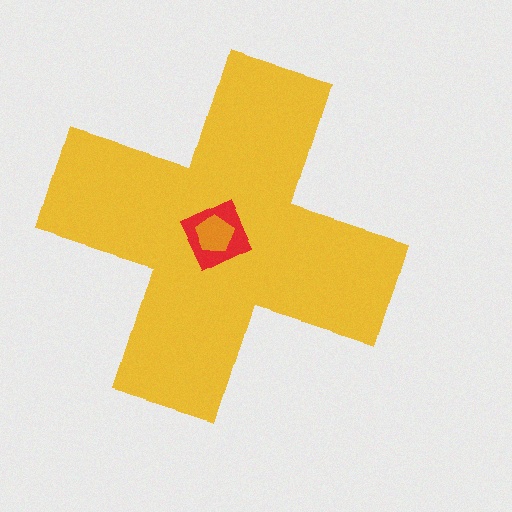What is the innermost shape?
The orange pentagon.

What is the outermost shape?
The yellow cross.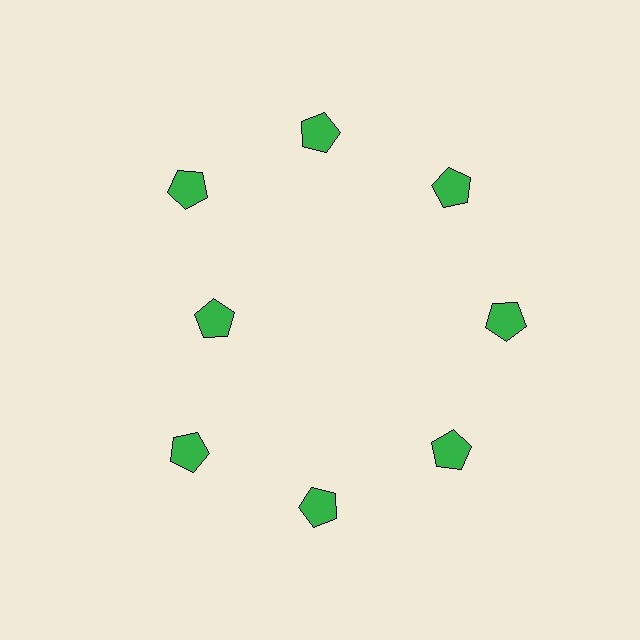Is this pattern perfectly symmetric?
No. The 8 green pentagons are arranged in a ring, but one element near the 9 o'clock position is pulled inward toward the center, breaking the 8-fold rotational symmetry.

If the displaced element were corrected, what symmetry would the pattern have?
It would have 8-fold rotational symmetry — the pattern would map onto itself every 45 degrees.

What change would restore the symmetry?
The symmetry would be restored by moving it outward, back onto the ring so that all 8 pentagons sit at equal angles and equal distance from the center.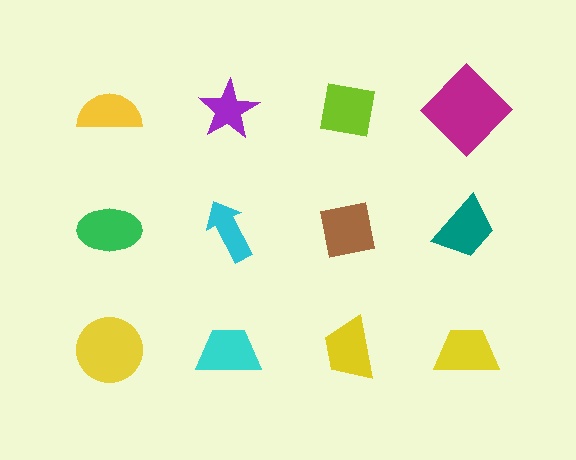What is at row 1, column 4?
A magenta diamond.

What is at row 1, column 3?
A lime square.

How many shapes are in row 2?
4 shapes.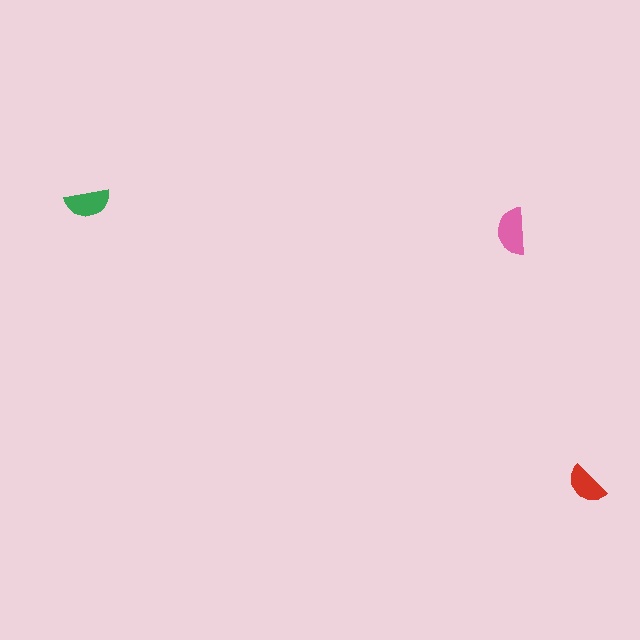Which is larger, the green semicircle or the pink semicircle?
The pink one.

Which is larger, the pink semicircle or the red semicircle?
The pink one.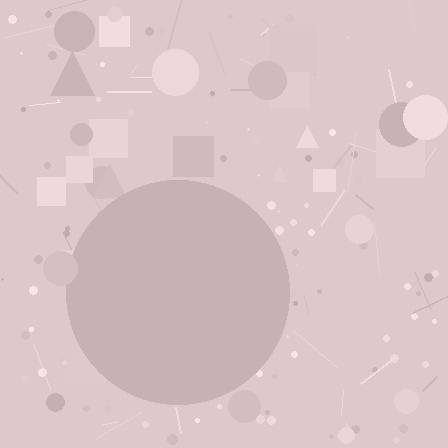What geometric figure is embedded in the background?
A circle is embedded in the background.